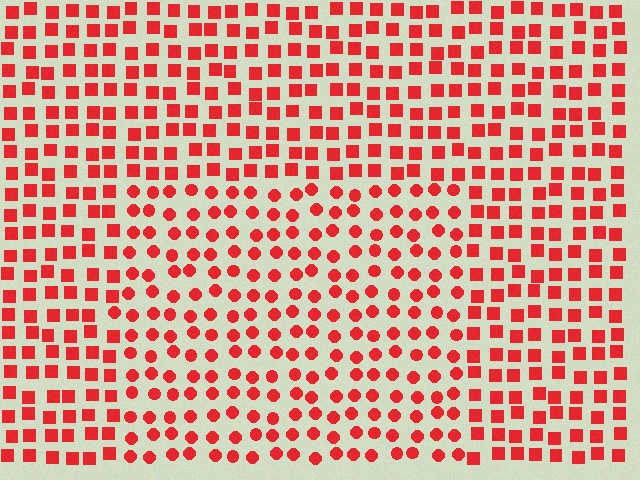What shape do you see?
I see a rectangle.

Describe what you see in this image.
The image is filled with small red elements arranged in a uniform grid. A rectangle-shaped region contains circles, while the surrounding area contains squares. The boundary is defined purely by the change in element shape.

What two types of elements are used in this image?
The image uses circles inside the rectangle region and squares outside it.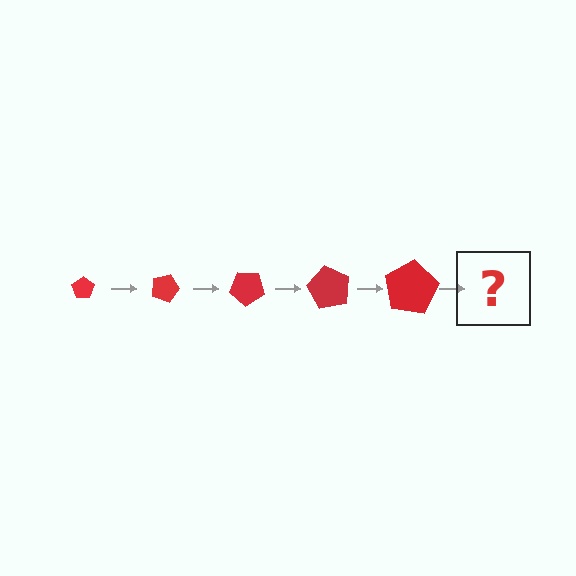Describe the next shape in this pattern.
It should be a pentagon, larger than the previous one and rotated 100 degrees from the start.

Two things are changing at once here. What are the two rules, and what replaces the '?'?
The two rules are that the pentagon grows larger each step and it rotates 20 degrees each step. The '?' should be a pentagon, larger than the previous one and rotated 100 degrees from the start.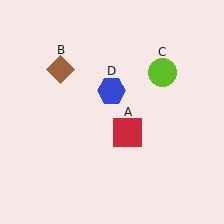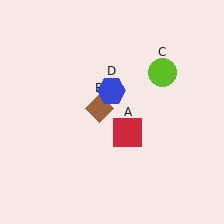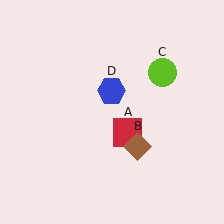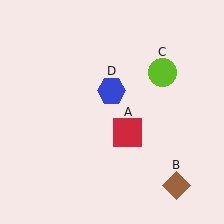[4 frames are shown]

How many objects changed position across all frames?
1 object changed position: brown diamond (object B).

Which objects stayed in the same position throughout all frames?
Red square (object A) and lime circle (object C) and blue hexagon (object D) remained stationary.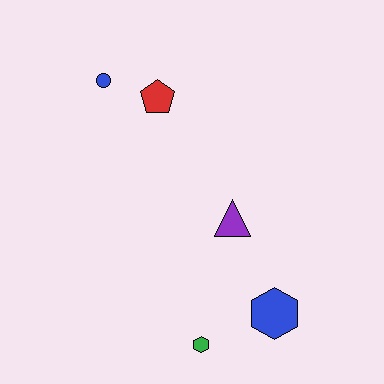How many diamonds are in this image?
There are no diamonds.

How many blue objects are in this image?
There are 2 blue objects.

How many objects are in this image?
There are 5 objects.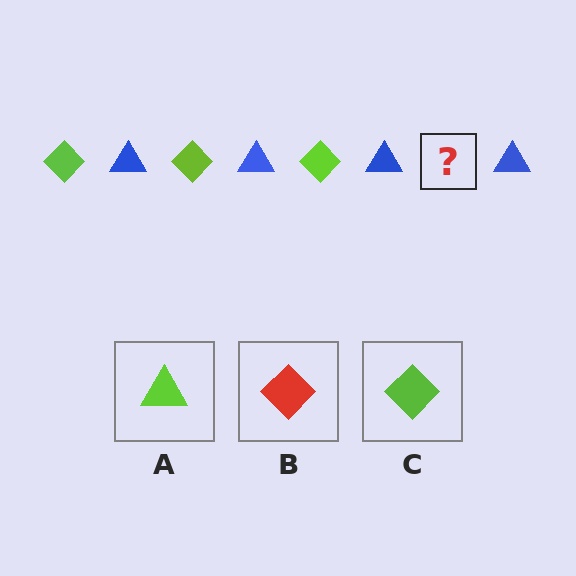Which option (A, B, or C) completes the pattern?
C.